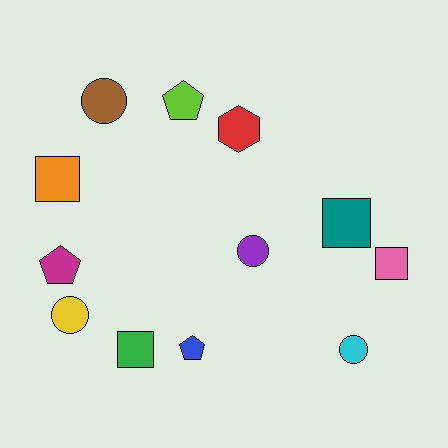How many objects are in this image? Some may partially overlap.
There are 12 objects.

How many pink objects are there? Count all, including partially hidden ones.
There is 1 pink object.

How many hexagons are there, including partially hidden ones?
There is 1 hexagon.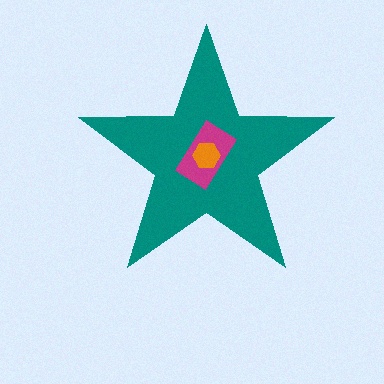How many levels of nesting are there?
3.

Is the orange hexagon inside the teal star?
Yes.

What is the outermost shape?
The teal star.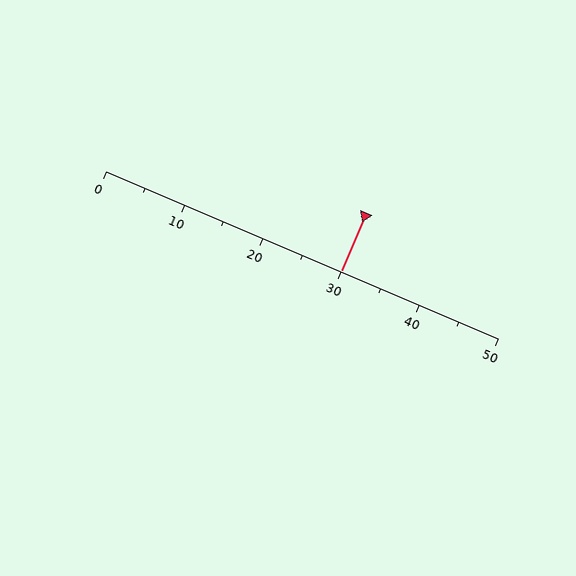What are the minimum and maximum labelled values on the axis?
The axis runs from 0 to 50.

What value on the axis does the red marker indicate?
The marker indicates approximately 30.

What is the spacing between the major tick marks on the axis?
The major ticks are spaced 10 apart.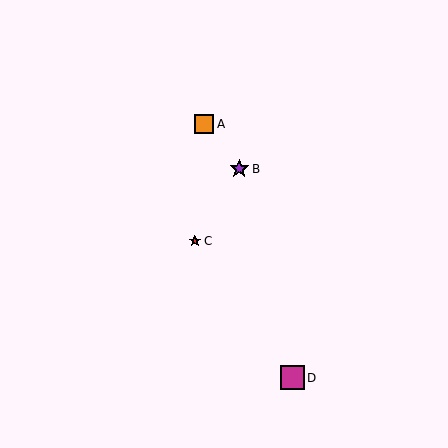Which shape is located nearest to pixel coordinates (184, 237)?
The red star (labeled C) at (195, 241) is nearest to that location.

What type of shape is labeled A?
Shape A is an orange square.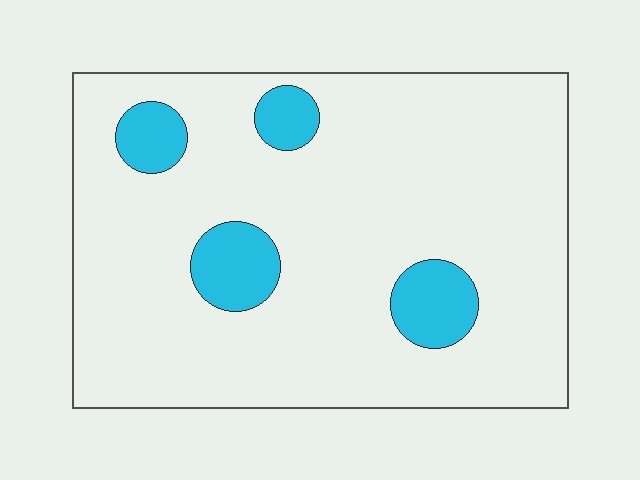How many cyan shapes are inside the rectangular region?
4.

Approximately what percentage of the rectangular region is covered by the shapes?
Approximately 10%.